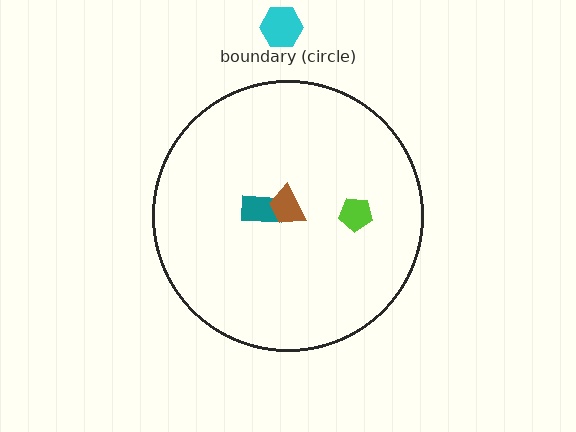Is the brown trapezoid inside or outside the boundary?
Inside.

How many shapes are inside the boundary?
3 inside, 1 outside.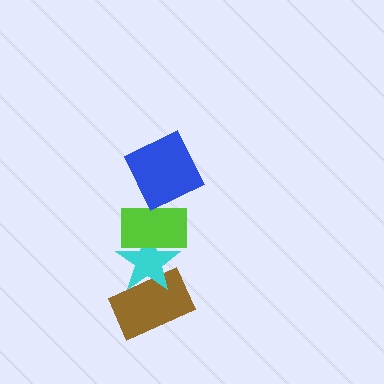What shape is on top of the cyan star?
The lime rectangle is on top of the cyan star.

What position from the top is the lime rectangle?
The lime rectangle is 2nd from the top.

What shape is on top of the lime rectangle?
The blue square is on top of the lime rectangle.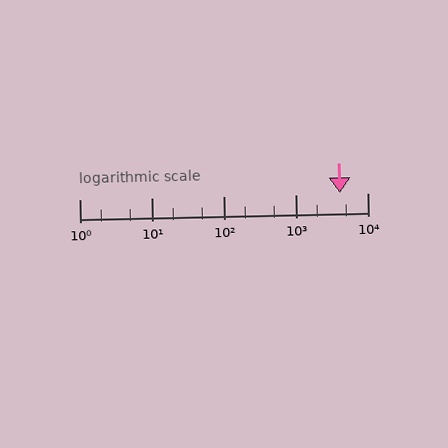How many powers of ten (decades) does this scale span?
The scale spans 4 decades, from 1 to 10000.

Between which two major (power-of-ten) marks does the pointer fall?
The pointer is between 1000 and 10000.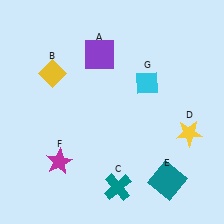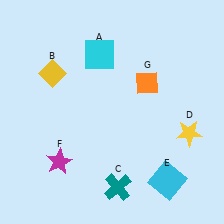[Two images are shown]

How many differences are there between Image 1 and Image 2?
There are 3 differences between the two images.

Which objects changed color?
A changed from purple to cyan. E changed from teal to cyan. G changed from cyan to orange.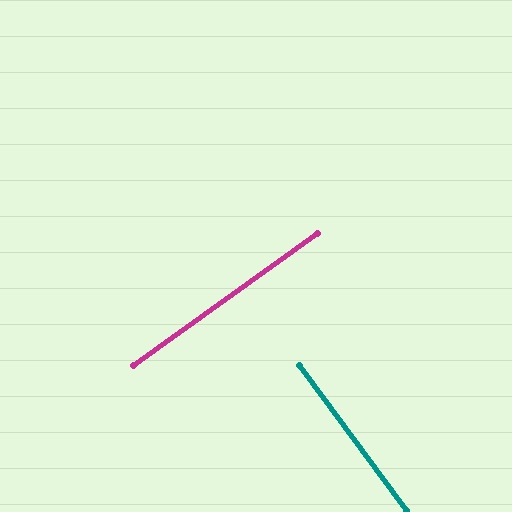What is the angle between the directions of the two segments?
Approximately 89 degrees.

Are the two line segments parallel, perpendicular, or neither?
Perpendicular — they meet at approximately 89°.